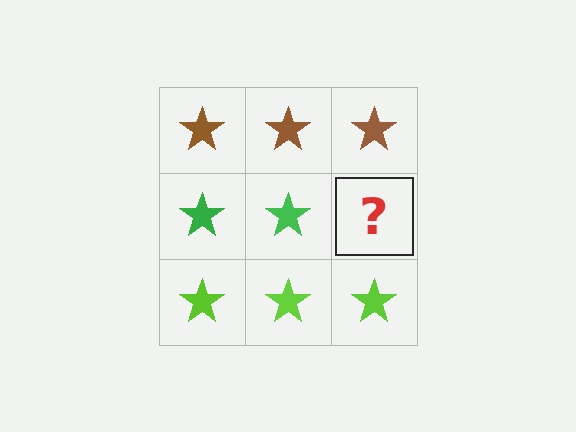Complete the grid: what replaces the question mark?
The question mark should be replaced with a green star.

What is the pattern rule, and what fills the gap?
The rule is that each row has a consistent color. The gap should be filled with a green star.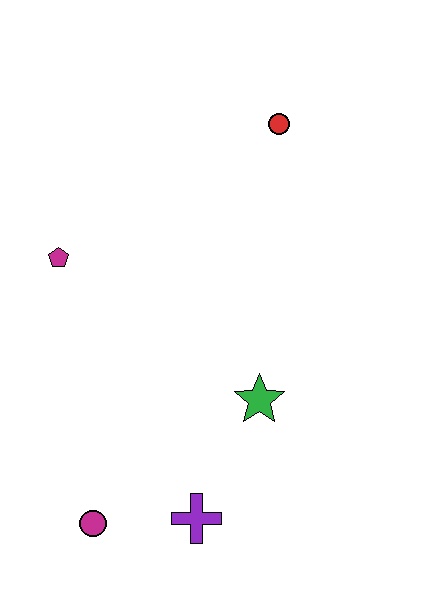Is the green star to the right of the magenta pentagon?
Yes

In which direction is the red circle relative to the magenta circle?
The red circle is above the magenta circle.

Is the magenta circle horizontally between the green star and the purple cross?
No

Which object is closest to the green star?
The purple cross is closest to the green star.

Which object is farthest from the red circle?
The magenta circle is farthest from the red circle.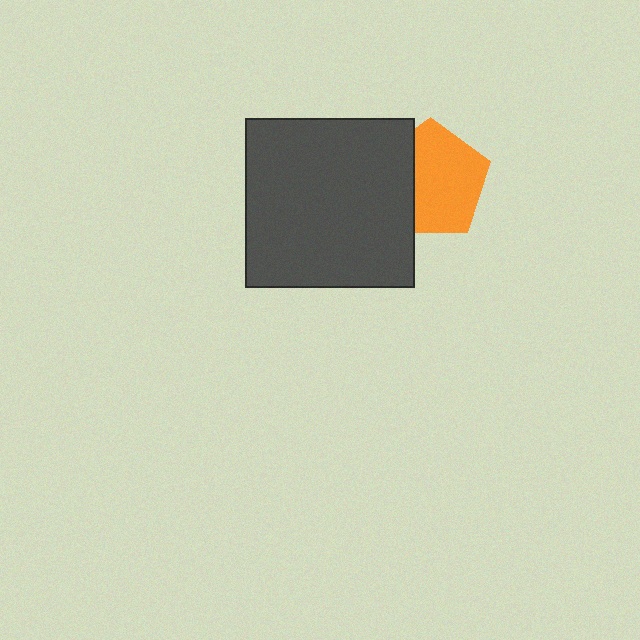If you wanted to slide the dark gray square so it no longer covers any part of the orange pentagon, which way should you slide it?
Slide it left — that is the most direct way to separate the two shapes.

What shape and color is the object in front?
The object in front is a dark gray square.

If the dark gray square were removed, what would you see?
You would see the complete orange pentagon.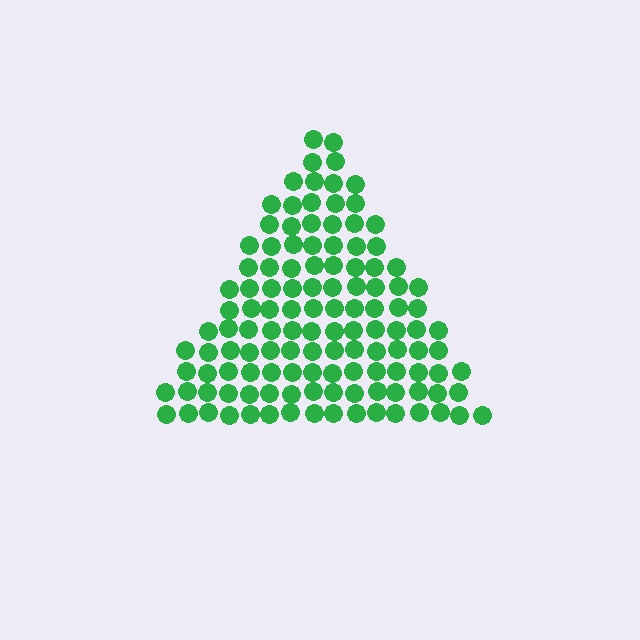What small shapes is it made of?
It is made of small circles.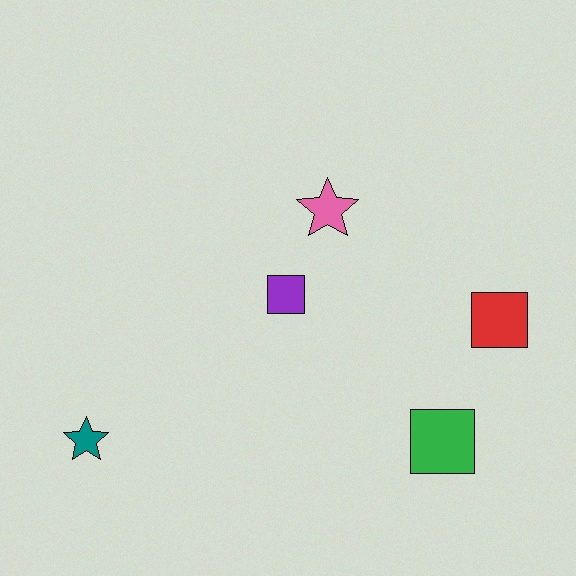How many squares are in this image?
There are 3 squares.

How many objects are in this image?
There are 5 objects.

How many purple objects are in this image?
There is 1 purple object.